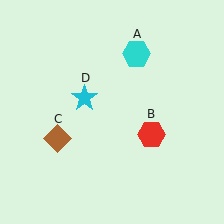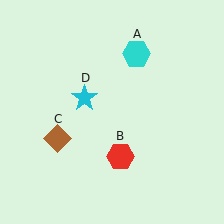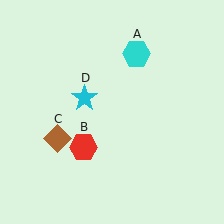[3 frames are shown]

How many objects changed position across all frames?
1 object changed position: red hexagon (object B).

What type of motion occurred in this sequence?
The red hexagon (object B) rotated clockwise around the center of the scene.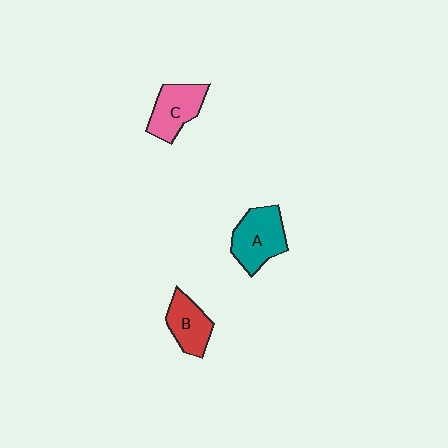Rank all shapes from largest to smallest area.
From largest to smallest: A (teal), C (pink), B (red).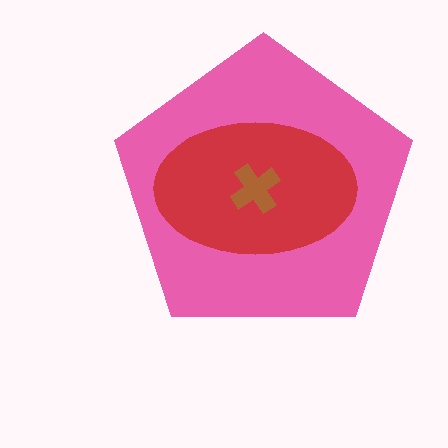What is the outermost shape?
The pink pentagon.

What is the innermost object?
The brown cross.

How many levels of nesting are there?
3.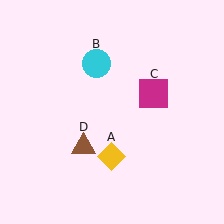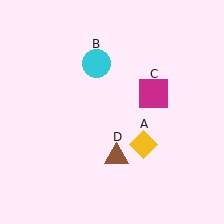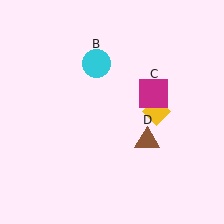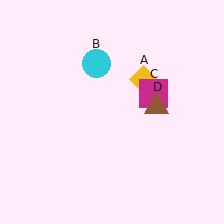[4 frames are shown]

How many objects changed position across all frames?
2 objects changed position: yellow diamond (object A), brown triangle (object D).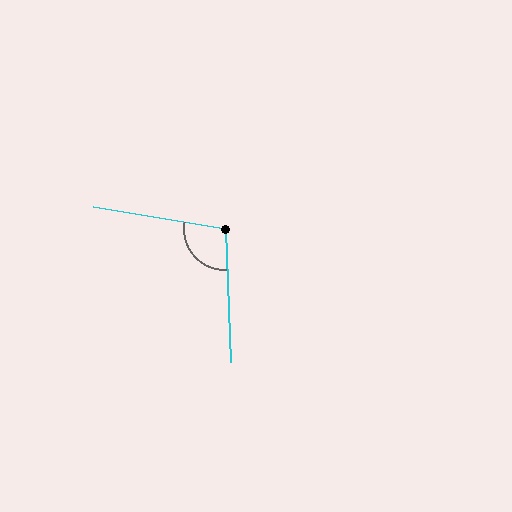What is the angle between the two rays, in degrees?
Approximately 102 degrees.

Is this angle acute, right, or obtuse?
It is obtuse.